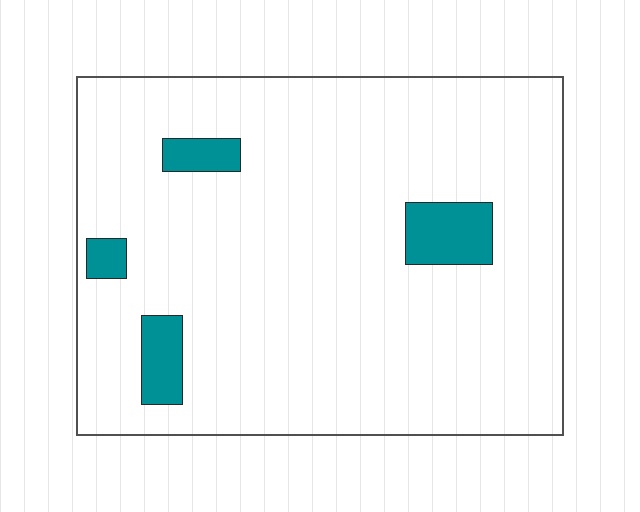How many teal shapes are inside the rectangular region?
4.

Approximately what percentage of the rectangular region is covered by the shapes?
Approximately 10%.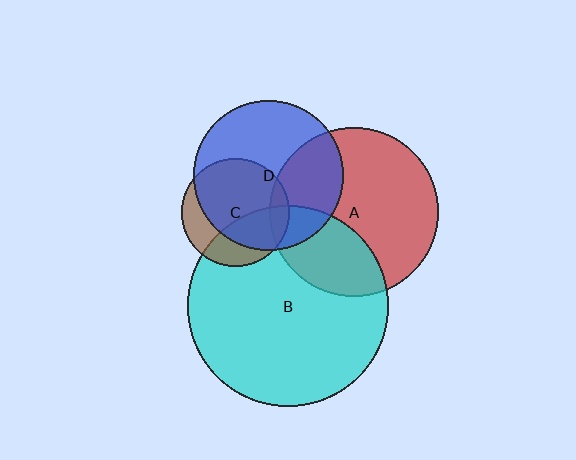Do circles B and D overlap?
Yes.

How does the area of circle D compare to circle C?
Approximately 1.9 times.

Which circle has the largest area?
Circle B (cyan).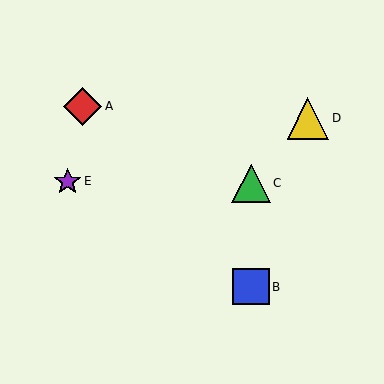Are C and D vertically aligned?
No, C is at x≈251 and D is at x≈308.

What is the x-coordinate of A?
Object A is at x≈83.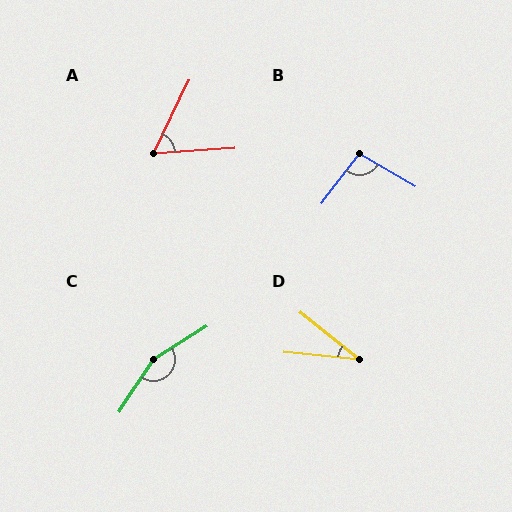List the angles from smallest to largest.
D (33°), A (61°), B (97°), C (155°).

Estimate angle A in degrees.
Approximately 61 degrees.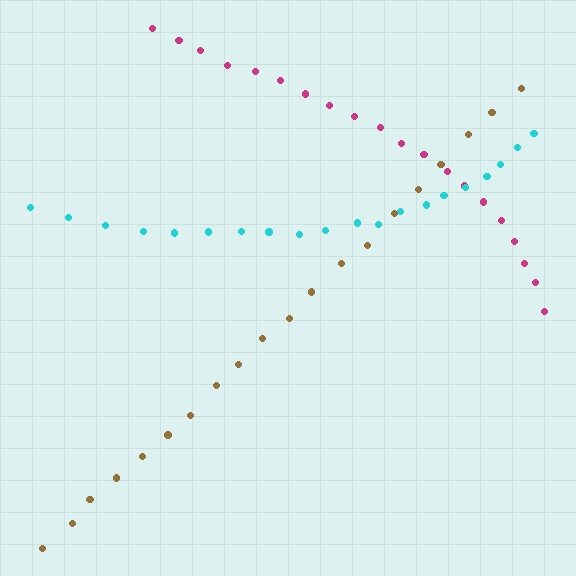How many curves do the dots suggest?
There are 3 distinct paths.